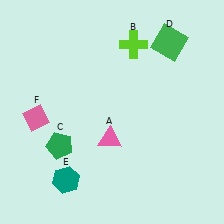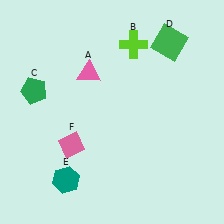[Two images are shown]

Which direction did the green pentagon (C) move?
The green pentagon (C) moved up.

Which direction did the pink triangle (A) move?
The pink triangle (A) moved up.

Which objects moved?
The objects that moved are: the pink triangle (A), the green pentagon (C), the pink diamond (F).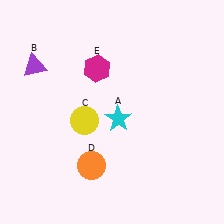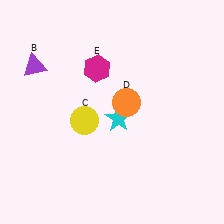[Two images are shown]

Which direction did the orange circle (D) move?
The orange circle (D) moved up.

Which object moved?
The orange circle (D) moved up.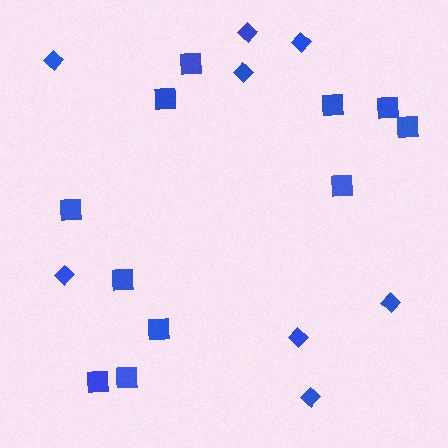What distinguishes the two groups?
There are 2 groups: one group of diamonds (8) and one group of squares (11).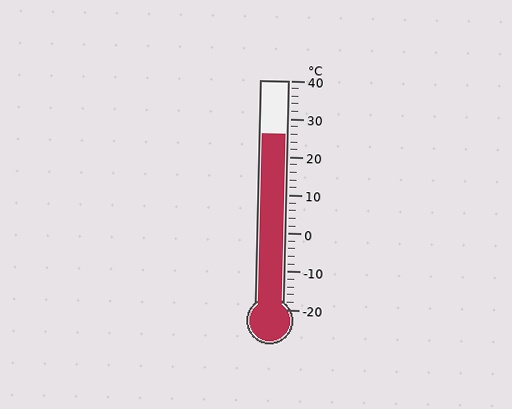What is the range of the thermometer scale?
The thermometer scale ranges from -20°C to 40°C.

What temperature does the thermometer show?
The thermometer shows approximately 26°C.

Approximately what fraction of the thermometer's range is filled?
The thermometer is filled to approximately 75% of its range.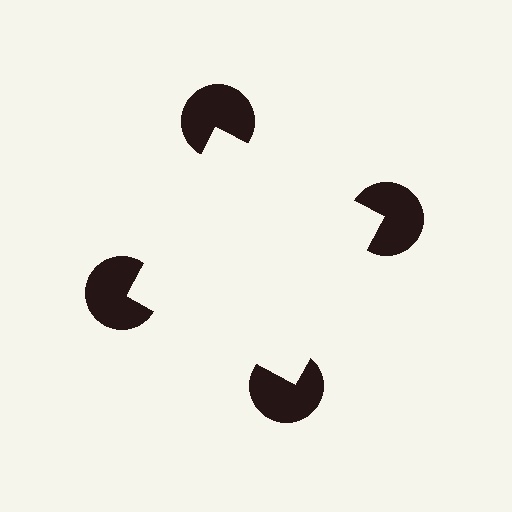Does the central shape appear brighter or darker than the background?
It typically appears slightly brighter than the background, even though no actual brightness change is drawn.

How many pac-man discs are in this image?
There are 4 — one at each vertex of the illusory square.